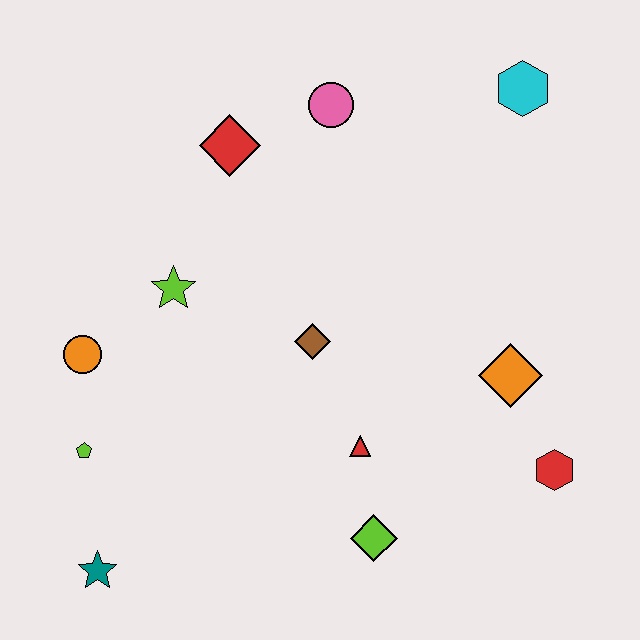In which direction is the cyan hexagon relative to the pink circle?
The cyan hexagon is to the right of the pink circle.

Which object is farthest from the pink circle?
The teal star is farthest from the pink circle.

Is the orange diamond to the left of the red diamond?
No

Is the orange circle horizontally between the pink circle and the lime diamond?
No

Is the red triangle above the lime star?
No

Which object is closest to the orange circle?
The lime pentagon is closest to the orange circle.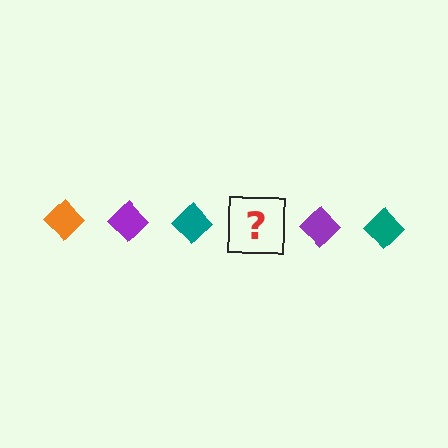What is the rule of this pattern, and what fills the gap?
The rule is that the pattern cycles through orange, purple, teal diamonds. The gap should be filled with an orange diamond.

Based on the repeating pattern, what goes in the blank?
The blank should be an orange diamond.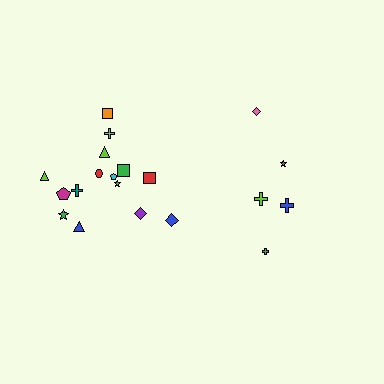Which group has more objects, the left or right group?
The left group.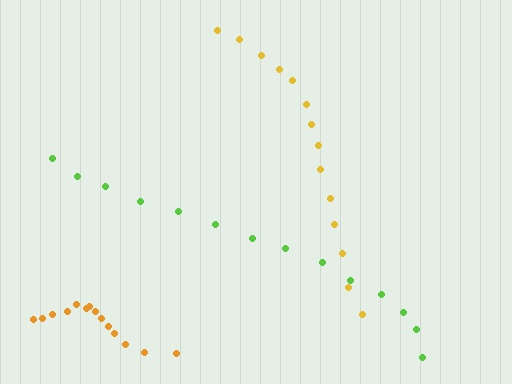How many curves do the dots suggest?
There are 3 distinct paths.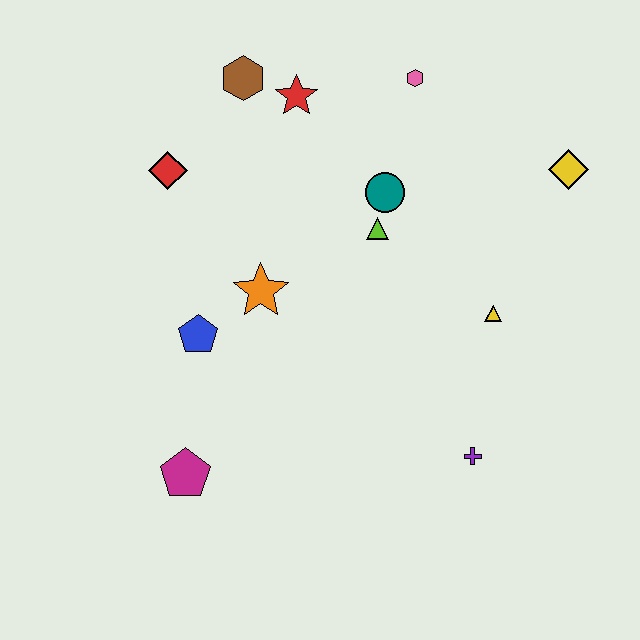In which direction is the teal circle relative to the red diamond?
The teal circle is to the right of the red diamond.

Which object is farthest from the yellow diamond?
The magenta pentagon is farthest from the yellow diamond.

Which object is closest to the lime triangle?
The teal circle is closest to the lime triangle.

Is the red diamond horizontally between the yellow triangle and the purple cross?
No